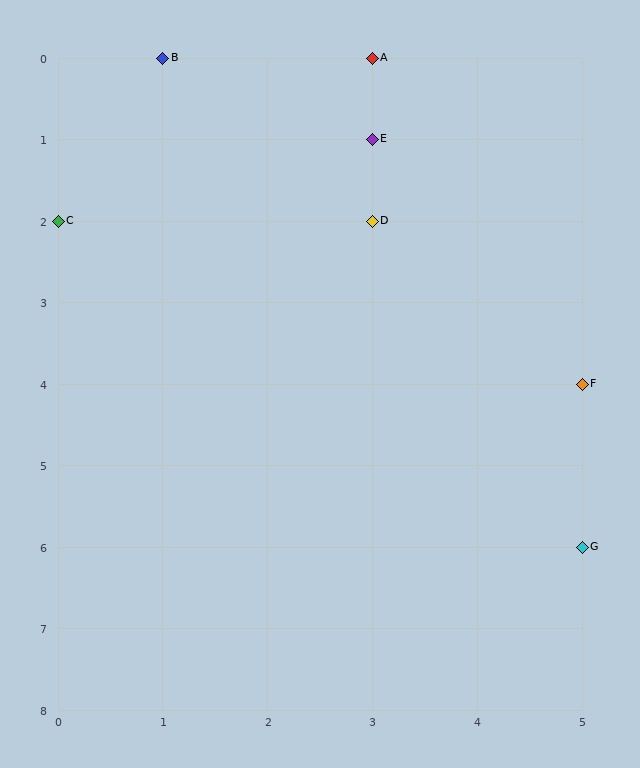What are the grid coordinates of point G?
Point G is at grid coordinates (5, 6).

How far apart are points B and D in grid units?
Points B and D are 2 columns and 2 rows apart (about 2.8 grid units diagonally).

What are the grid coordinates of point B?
Point B is at grid coordinates (1, 0).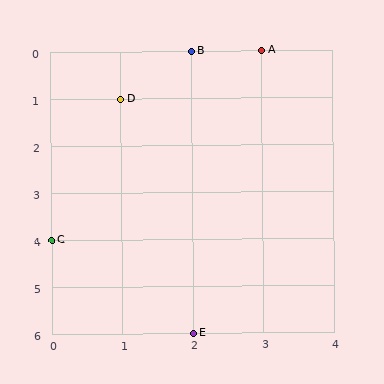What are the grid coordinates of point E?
Point E is at grid coordinates (2, 6).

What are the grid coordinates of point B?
Point B is at grid coordinates (2, 0).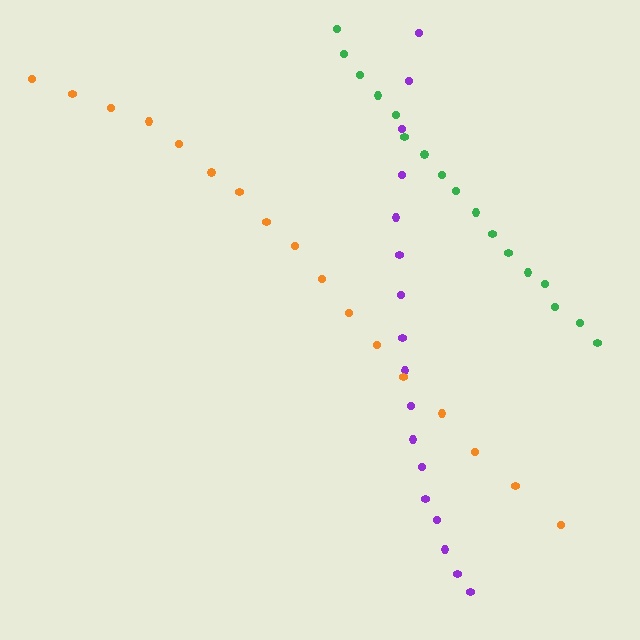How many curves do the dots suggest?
There are 3 distinct paths.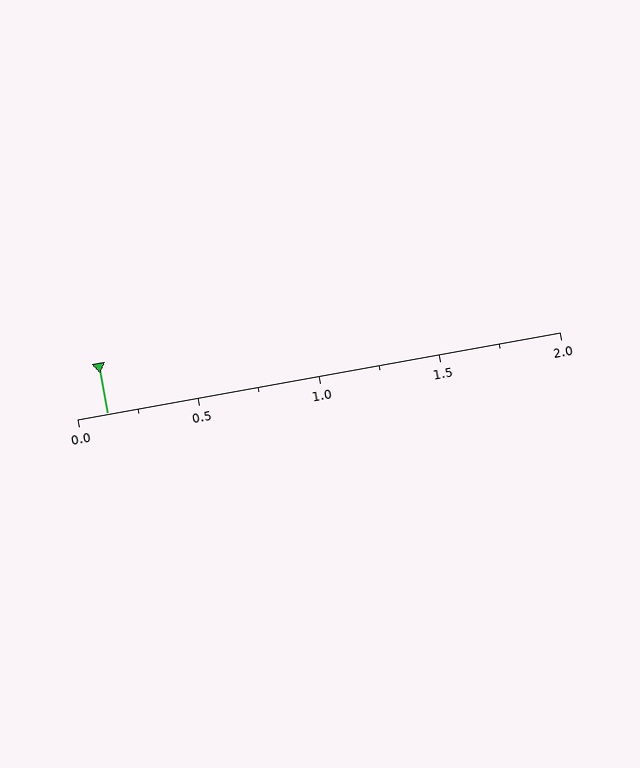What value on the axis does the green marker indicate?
The marker indicates approximately 0.12.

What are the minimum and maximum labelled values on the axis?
The axis runs from 0.0 to 2.0.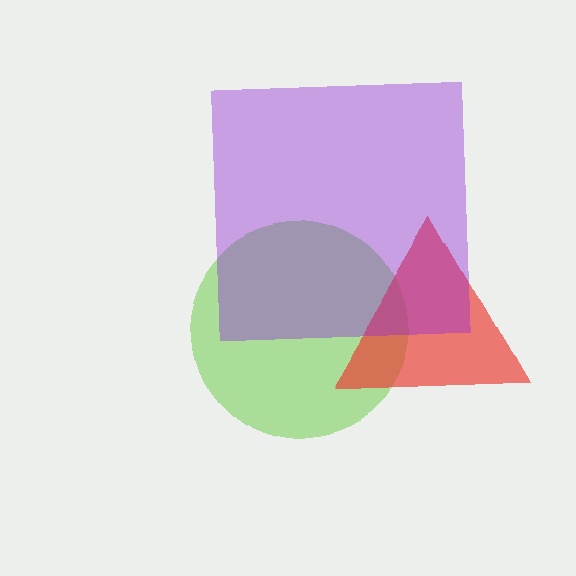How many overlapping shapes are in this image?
There are 3 overlapping shapes in the image.